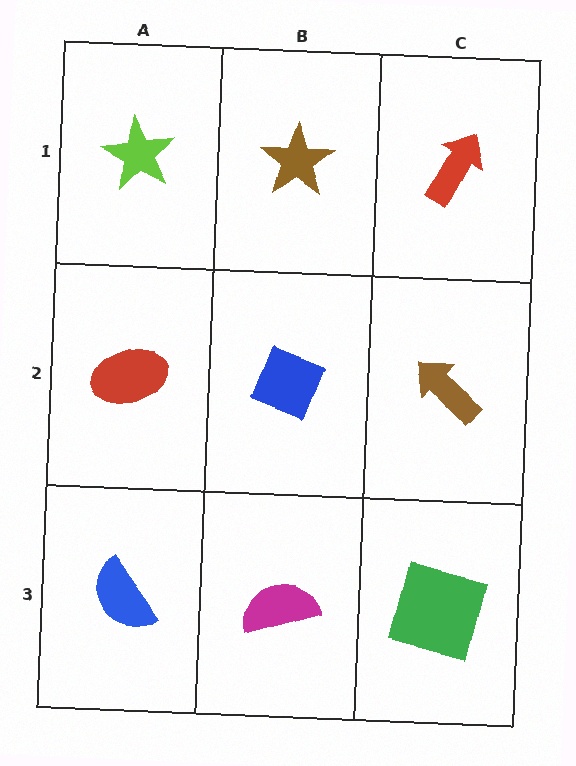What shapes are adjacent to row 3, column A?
A red ellipse (row 2, column A), a magenta semicircle (row 3, column B).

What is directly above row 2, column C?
A red arrow.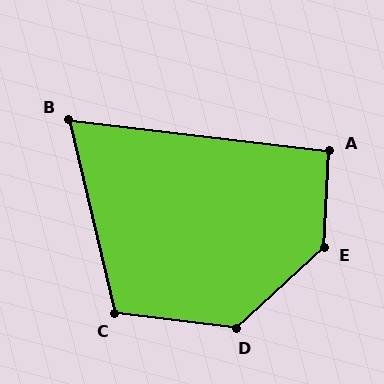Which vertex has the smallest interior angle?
B, at approximately 70 degrees.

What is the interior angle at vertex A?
Approximately 94 degrees (approximately right).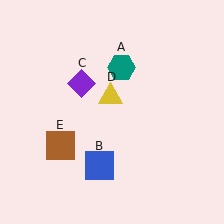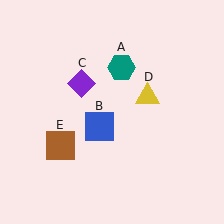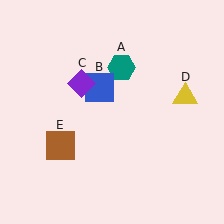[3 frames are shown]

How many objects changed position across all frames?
2 objects changed position: blue square (object B), yellow triangle (object D).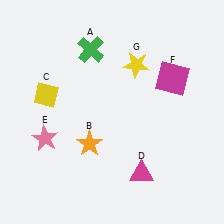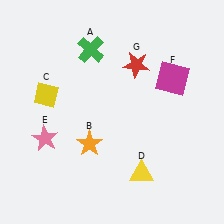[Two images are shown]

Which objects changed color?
D changed from magenta to yellow. G changed from yellow to red.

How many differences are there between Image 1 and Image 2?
There are 2 differences between the two images.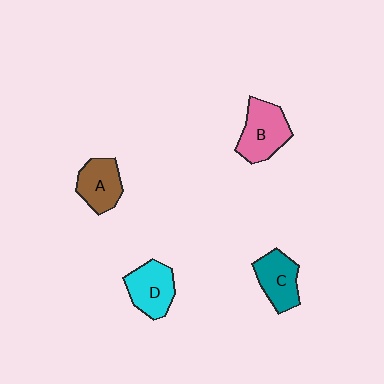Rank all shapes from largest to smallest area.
From largest to smallest: B (pink), D (cyan), C (teal), A (brown).